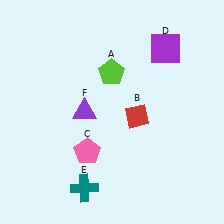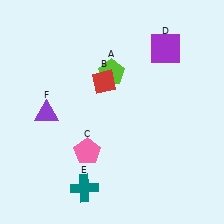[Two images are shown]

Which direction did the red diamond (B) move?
The red diamond (B) moved up.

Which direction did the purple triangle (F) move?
The purple triangle (F) moved left.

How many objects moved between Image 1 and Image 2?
2 objects moved between the two images.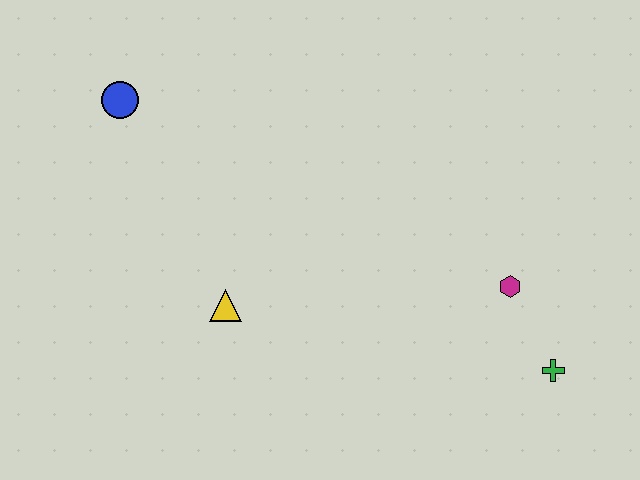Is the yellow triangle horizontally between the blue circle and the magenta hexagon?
Yes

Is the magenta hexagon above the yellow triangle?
Yes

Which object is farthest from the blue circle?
The green cross is farthest from the blue circle.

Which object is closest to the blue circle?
The yellow triangle is closest to the blue circle.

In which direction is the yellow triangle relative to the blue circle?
The yellow triangle is below the blue circle.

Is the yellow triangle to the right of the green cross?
No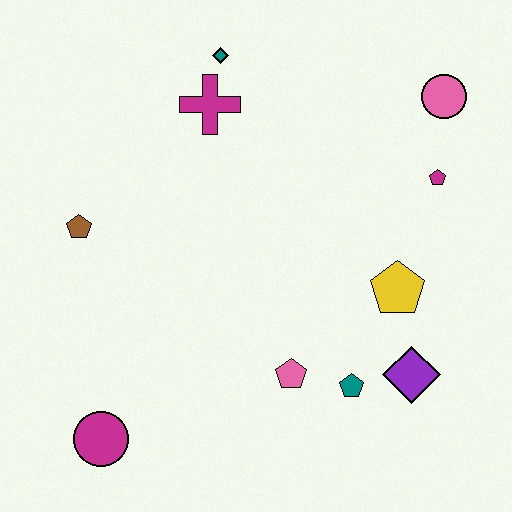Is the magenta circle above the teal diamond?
No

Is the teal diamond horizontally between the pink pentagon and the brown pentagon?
Yes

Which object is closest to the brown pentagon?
The magenta cross is closest to the brown pentagon.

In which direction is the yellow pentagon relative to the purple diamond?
The yellow pentagon is above the purple diamond.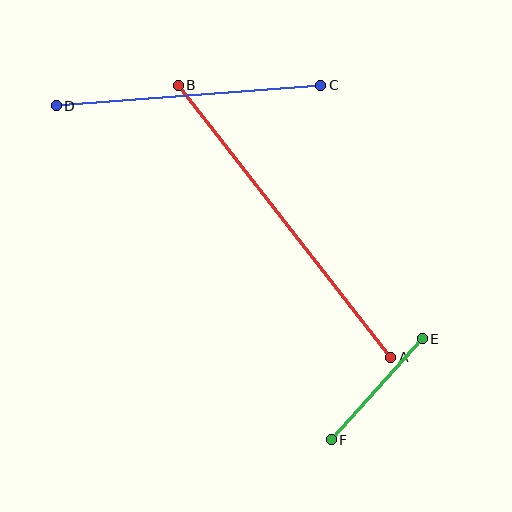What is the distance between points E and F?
The distance is approximately 136 pixels.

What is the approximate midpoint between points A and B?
The midpoint is at approximately (284, 221) pixels.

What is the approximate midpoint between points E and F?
The midpoint is at approximately (377, 389) pixels.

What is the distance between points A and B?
The distance is approximately 345 pixels.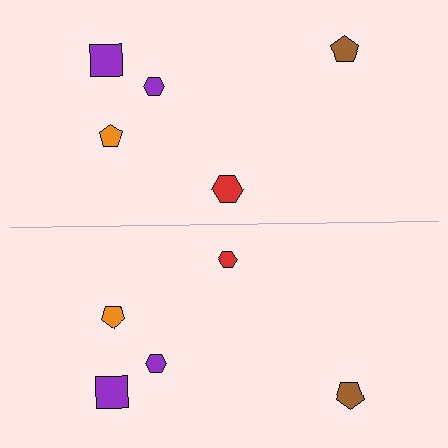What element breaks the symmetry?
The red hexagon on the bottom side has a different size than its mirror counterpart.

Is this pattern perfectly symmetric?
No, the pattern is not perfectly symmetric. The red hexagon on the bottom side has a different size than its mirror counterpart.